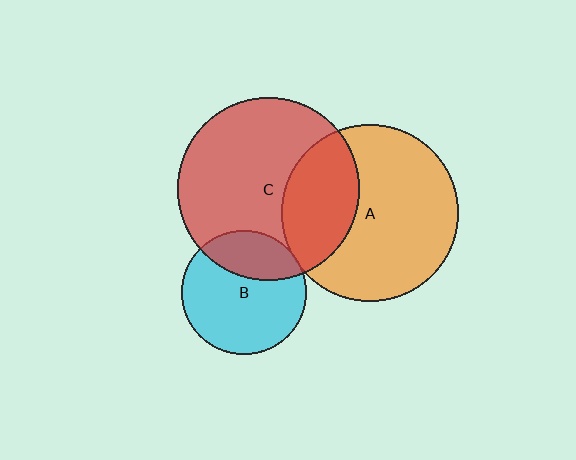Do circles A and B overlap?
Yes.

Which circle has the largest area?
Circle C (red).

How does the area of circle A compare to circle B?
Approximately 2.0 times.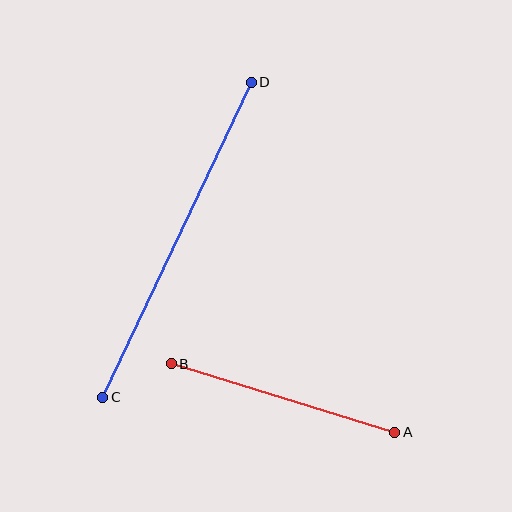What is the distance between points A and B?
The distance is approximately 234 pixels.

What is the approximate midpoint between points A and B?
The midpoint is at approximately (283, 398) pixels.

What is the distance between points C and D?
The distance is approximately 348 pixels.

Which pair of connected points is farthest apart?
Points C and D are farthest apart.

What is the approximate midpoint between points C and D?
The midpoint is at approximately (177, 240) pixels.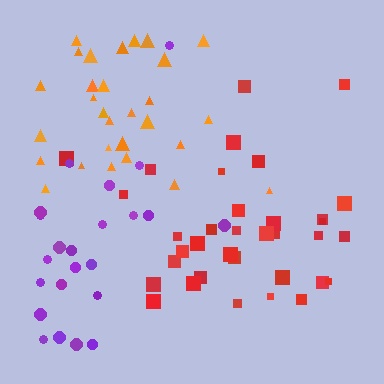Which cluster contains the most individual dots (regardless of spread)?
Red (35).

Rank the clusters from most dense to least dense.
red, orange, purple.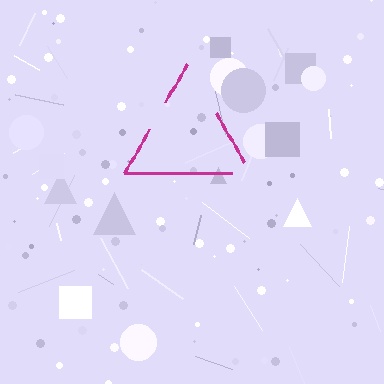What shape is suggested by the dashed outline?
The dashed outline suggests a triangle.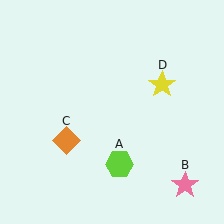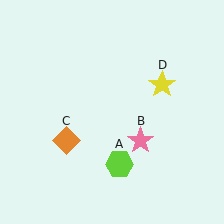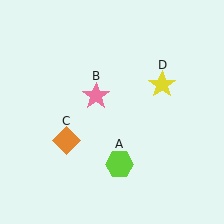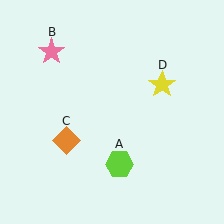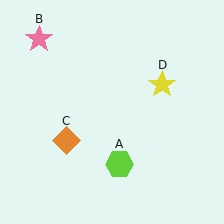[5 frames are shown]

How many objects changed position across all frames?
1 object changed position: pink star (object B).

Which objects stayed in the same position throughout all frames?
Lime hexagon (object A) and orange diamond (object C) and yellow star (object D) remained stationary.